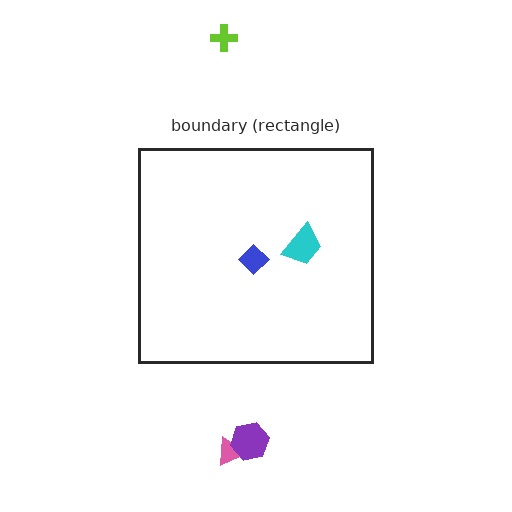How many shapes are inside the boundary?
2 inside, 3 outside.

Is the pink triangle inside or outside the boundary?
Outside.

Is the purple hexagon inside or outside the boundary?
Outside.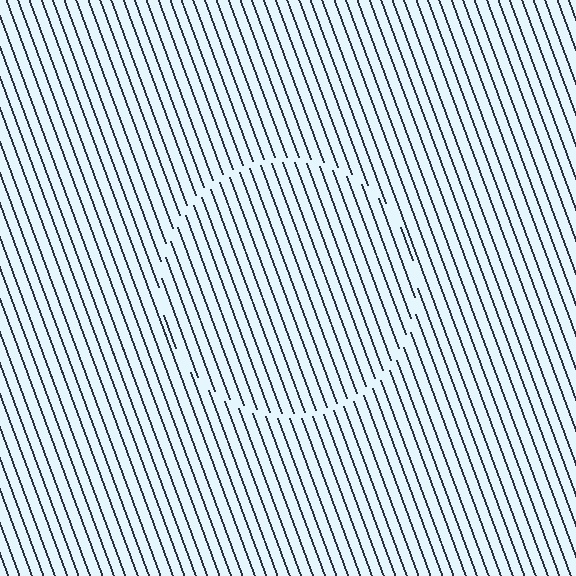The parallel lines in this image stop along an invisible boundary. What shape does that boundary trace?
An illusory circle. The interior of the shape contains the same grating, shifted by half a period — the contour is defined by the phase discontinuity where line-ends from the inner and outer gratings abut.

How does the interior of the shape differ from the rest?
The interior of the shape contains the same grating, shifted by half a period — the contour is defined by the phase discontinuity where line-ends from the inner and outer gratings abut.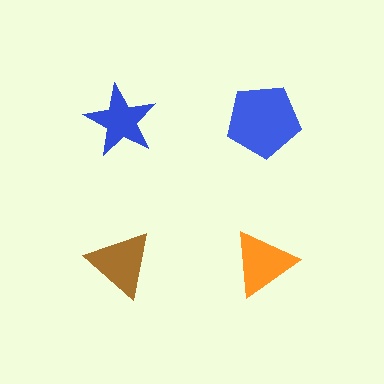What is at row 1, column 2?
A blue pentagon.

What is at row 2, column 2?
An orange triangle.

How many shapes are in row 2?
2 shapes.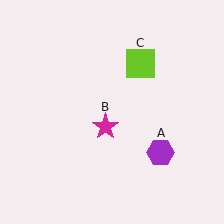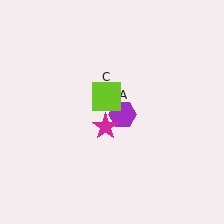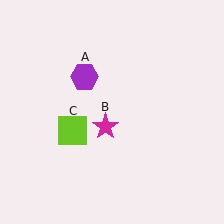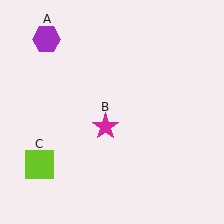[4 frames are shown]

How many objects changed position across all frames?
2 objects changed position: purple hexagon (object A), lime square (object C).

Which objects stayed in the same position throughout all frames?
Magenta star (object B) remained stationary.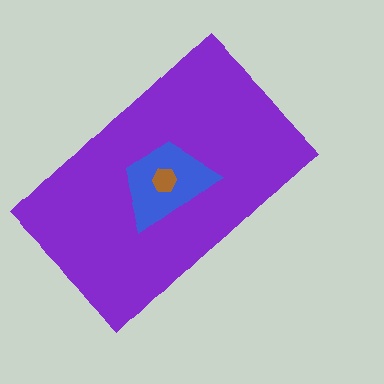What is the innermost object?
The brown hexagon.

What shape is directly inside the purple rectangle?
The blue trapezoid.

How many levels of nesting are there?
3.